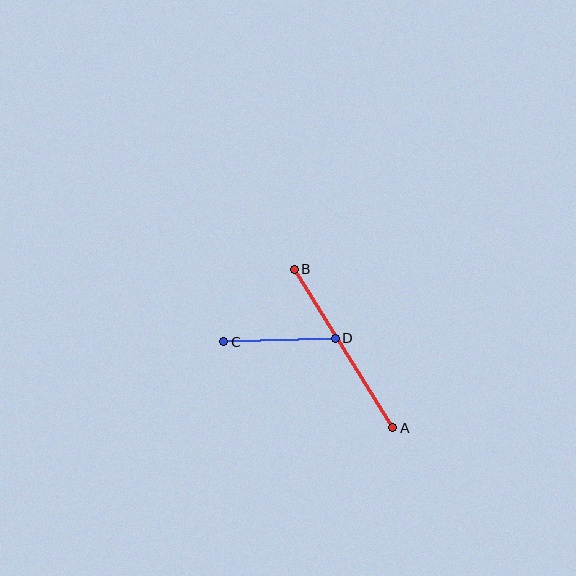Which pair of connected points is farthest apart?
Points A and B are farthest apart.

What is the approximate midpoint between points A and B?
The midpoint is at approximately (344, 348) pixels.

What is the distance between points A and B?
The distance is approximately 187 pixels.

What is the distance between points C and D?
The distance is approximately 112 pixels.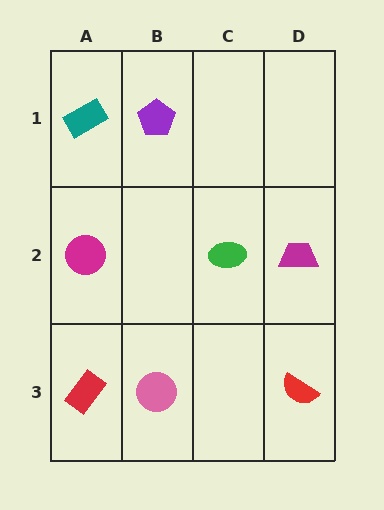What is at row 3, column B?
A pink circle.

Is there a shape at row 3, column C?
No, that cell is empty.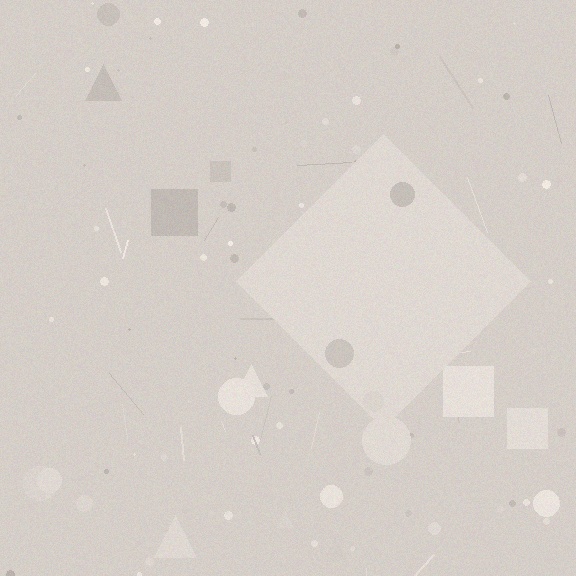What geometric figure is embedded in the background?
A diamond is embedded in the background.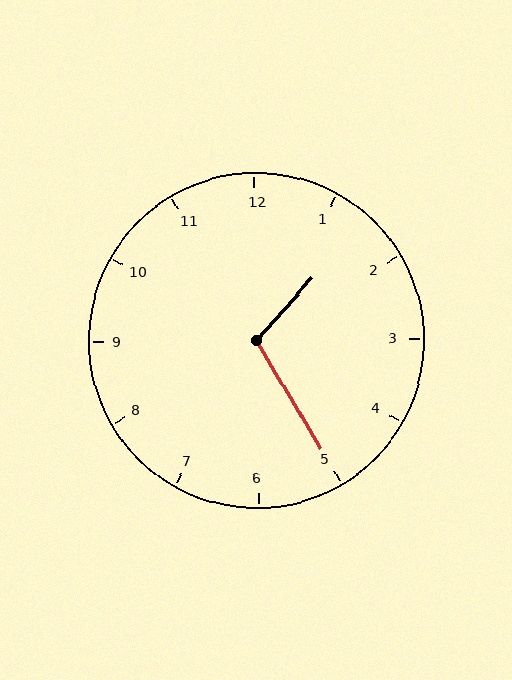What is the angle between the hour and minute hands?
Approximately 108 degrees.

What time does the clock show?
1:25.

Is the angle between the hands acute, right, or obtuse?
It is obtuse.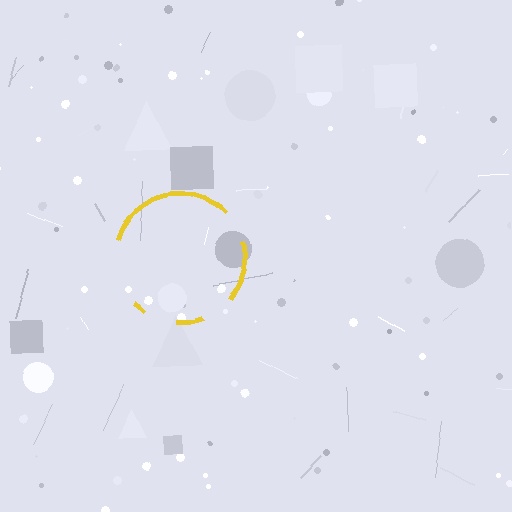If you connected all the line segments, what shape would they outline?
They would outline a circle.